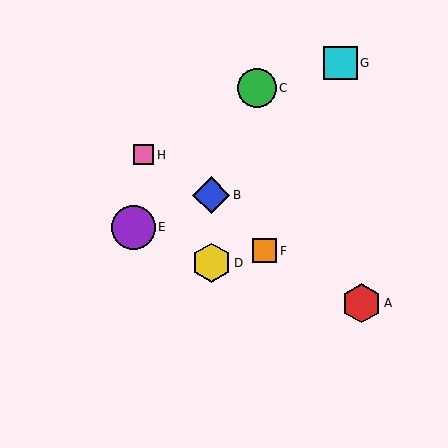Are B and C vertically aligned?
No, B is at x≈211 and C is at x≈257.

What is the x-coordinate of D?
Object D is at x≈211.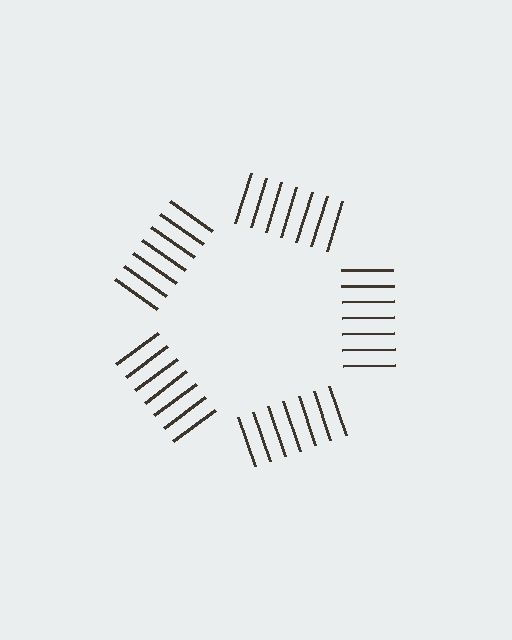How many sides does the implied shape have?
5 sides — the line-ends trace a pentagon.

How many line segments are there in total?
35 — 7 along each of the 5 edges.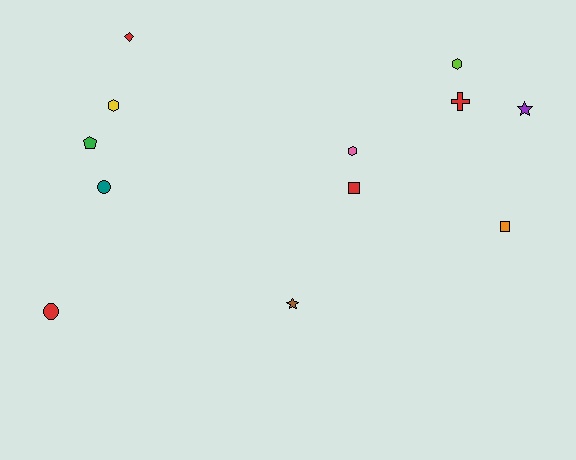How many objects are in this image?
There are 12 objects.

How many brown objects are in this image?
There is 1 brown object.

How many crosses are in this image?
There is 1 cross.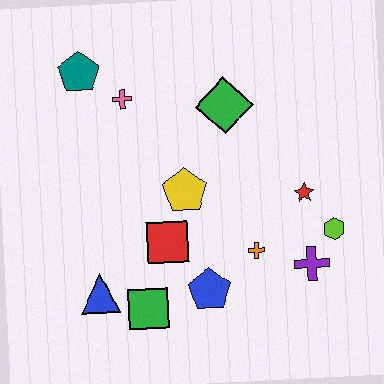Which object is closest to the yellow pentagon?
The red square is closest to the yellow pentagon.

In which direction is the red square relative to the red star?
The red square is to the left of the red star.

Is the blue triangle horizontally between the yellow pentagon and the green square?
No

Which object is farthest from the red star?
The teal pentagon is farthest from the red star.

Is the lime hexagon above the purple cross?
Yes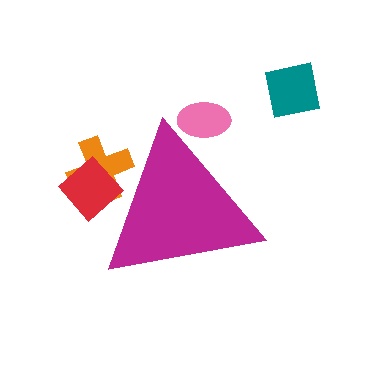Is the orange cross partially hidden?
Yes, the orange cross is partially hidden behind the magenta triangle.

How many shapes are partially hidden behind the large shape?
3 shapes are partially hidden.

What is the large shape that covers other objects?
A magenta triangle.